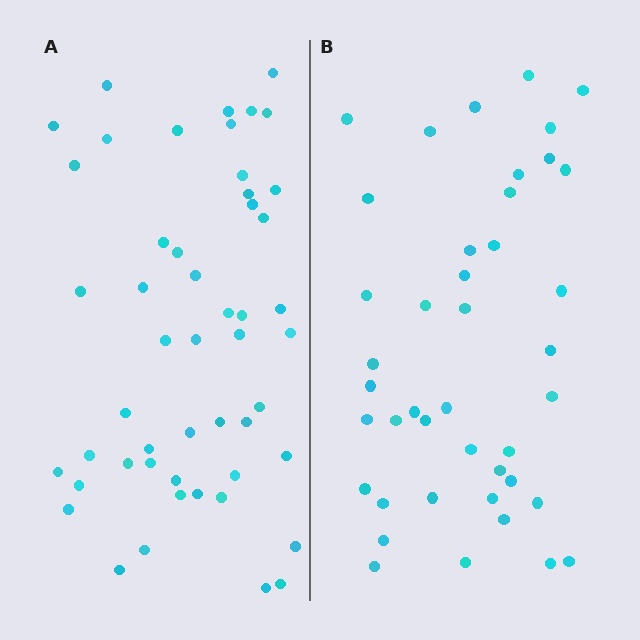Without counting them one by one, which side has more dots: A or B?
Region A (the left region) has more dots.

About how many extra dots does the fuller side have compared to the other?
Region A has roughly 8 or so more dots than region B.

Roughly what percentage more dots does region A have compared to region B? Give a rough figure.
About 20% more.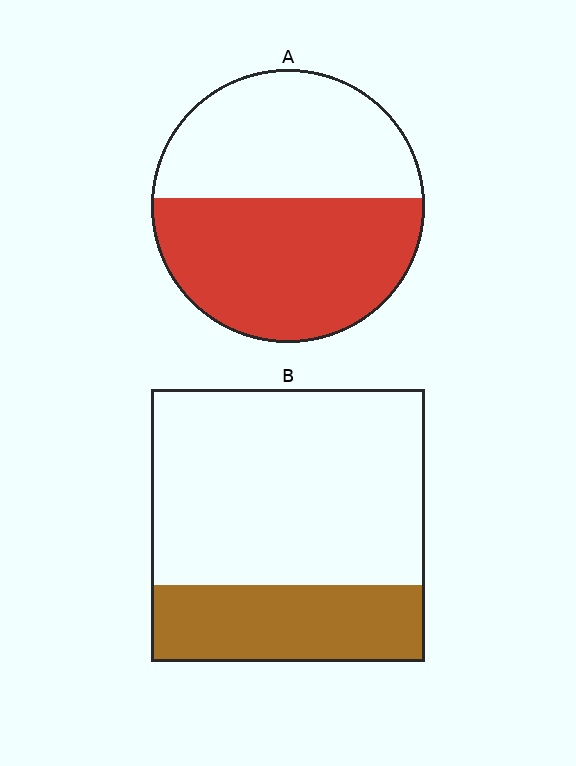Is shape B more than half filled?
No.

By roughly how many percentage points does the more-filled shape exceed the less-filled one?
By roughly 25 percentage points (A over B).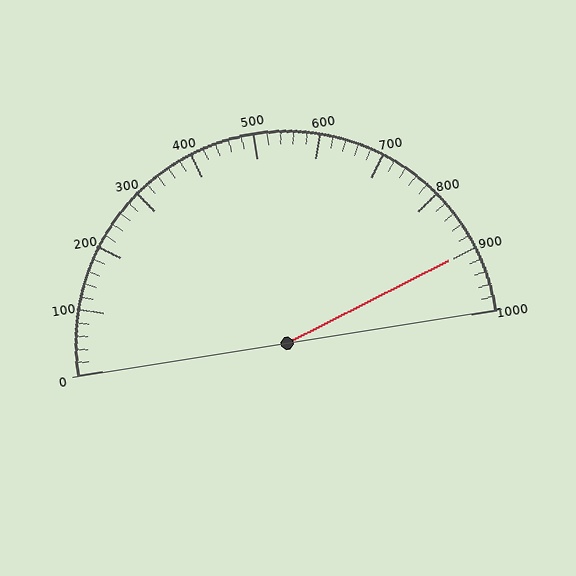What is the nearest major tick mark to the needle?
The nearest major tick mark is 900.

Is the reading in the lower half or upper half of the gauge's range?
The reading is in the upper half of the range (0 to 1000).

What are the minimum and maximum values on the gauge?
The gauge ranges from 0 to 1000.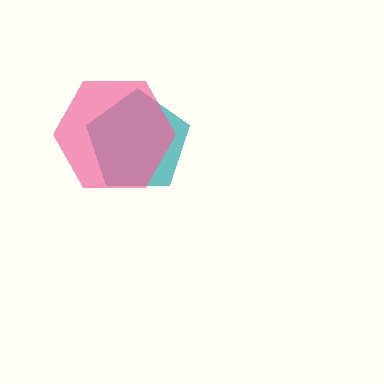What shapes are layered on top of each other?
The layered shapes are: a teal pentagon, a pink hexagon.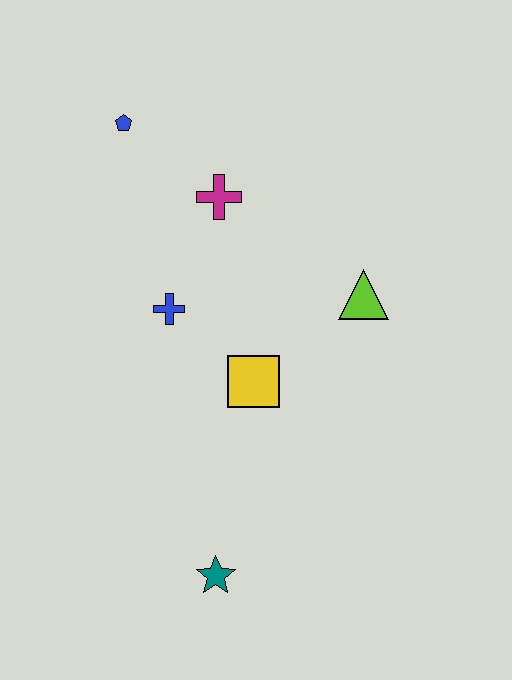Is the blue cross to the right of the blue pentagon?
Yes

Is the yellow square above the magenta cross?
No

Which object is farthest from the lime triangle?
The teal star is farthest from the lime triangle.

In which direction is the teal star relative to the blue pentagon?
The teal star is below the blue pentagon.